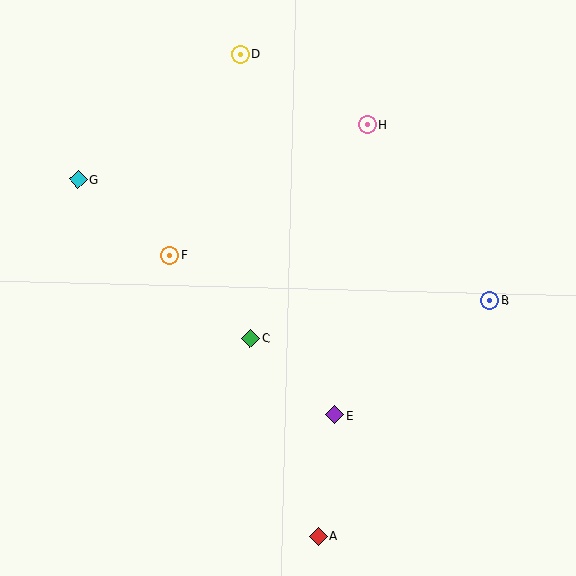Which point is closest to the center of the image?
Point C at (250, 338) is closest to the center.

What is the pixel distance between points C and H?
The distance between C and H is 244 pixels.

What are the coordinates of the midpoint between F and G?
The midpoint between F and G is at (124, 217).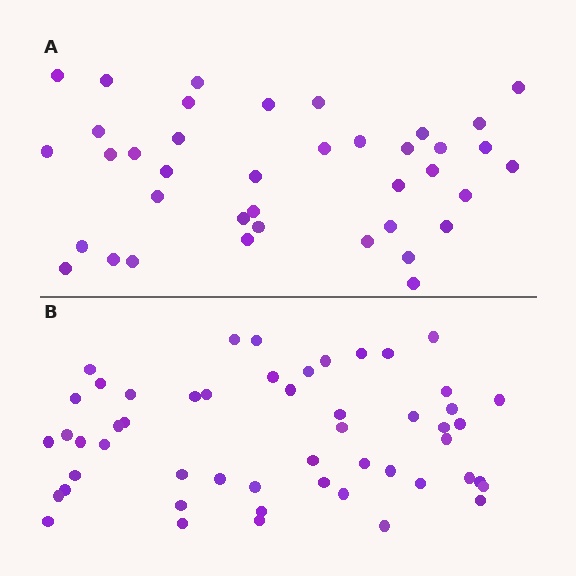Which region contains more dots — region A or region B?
Region B (the bottom region) has more dots.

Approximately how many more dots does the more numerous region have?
Region B has approximately 15 more dots than region A.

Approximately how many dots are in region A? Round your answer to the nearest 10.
About 40 dots. (The exact count is 39, which rounds to 40.)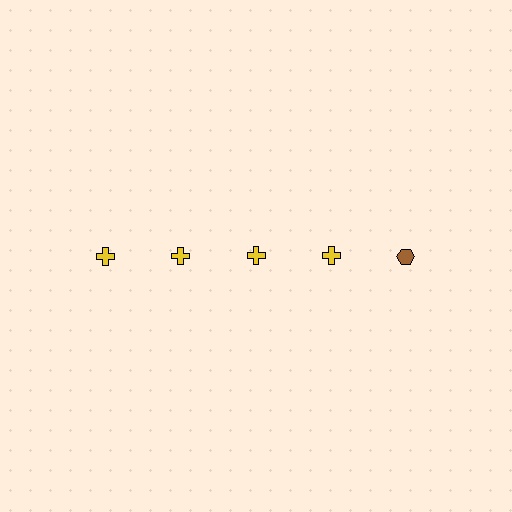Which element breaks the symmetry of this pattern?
The brown hexagon in the top row, rightmost column breaks the symmetry. All other shapes are yellow crosses.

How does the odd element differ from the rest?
It differs in both color (brown instead of yellow) and shape (hexagon instead of cross).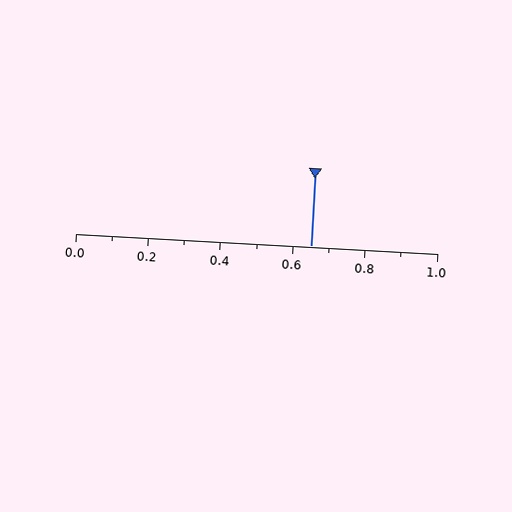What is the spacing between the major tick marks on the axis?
The major ticks are spaced 0.2 apart.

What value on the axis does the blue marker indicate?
The marker indicates approximately 0.65.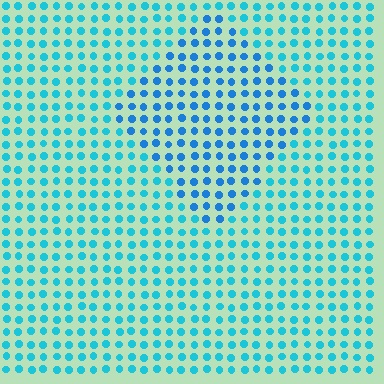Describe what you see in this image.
The image is filled with small cyan elements in a uniform arrangement. A diamond-shaped region is visible where the elements are tinted to a slightly different hue, forming a subtle color boundary.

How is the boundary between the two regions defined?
The boundary is defined purely by a slight shift in hue (about 23 degrees). Spacing, size, and orientation are identical on both sides.